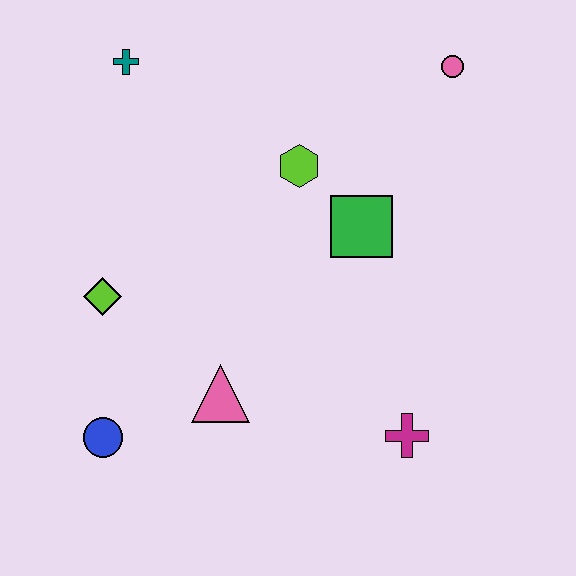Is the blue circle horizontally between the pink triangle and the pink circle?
No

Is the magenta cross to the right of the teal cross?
Yes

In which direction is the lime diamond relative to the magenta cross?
The lime diamond is to the left of the magenta cross.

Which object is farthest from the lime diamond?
The pink circle is farthest from the lime diamond.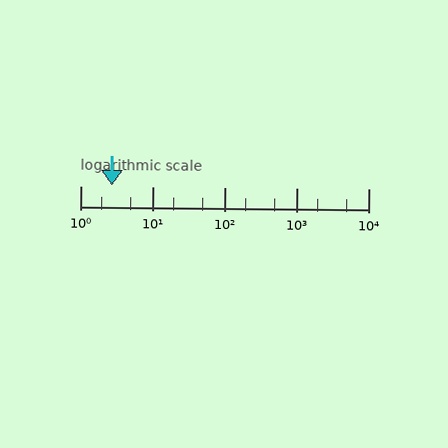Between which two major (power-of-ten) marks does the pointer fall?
The pointer is between 1 and 10.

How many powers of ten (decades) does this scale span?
The scale spans 4 decades, from 1 to 10000.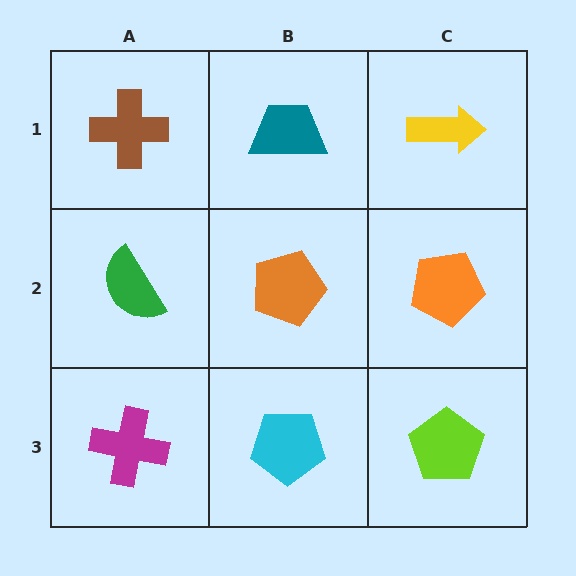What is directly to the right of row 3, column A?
A cyan pentagon.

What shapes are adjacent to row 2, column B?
A teal trapezoid (row 1, column B), a cyan pentagon (row 3, column B), a green semicircle (row 2, column A), an orange pentagon (row 2, column C).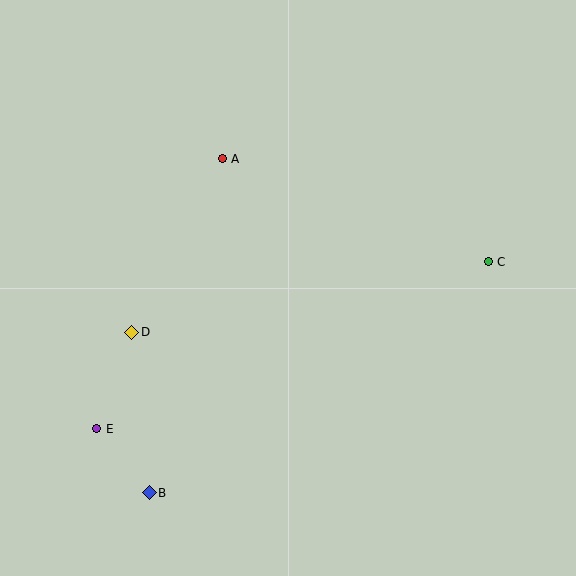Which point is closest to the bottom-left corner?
Point B is closest to the bottom-left corner.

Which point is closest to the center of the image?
Point A at (222, 159) is closest to the center.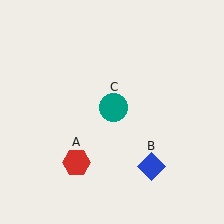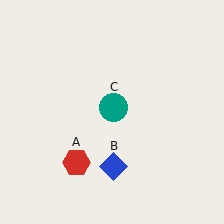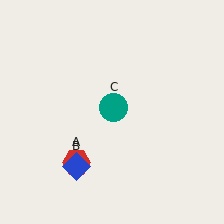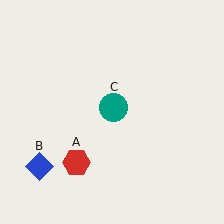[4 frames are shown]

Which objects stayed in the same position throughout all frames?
Red hexagon (object A) and teal circle (object C) remained stationary.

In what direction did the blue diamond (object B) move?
The blue diamond (object B) moved left.